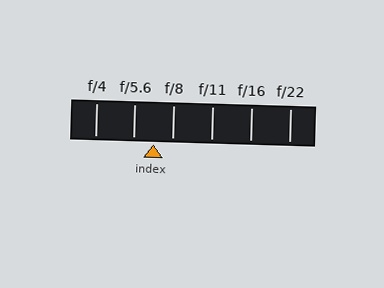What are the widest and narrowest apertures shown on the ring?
The widest aperture shown is f/4 and the narrowest is f/22.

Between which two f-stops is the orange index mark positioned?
The index mark is between f/5.6 and f/8.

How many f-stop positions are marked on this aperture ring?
There are 6 f-stop positions marked.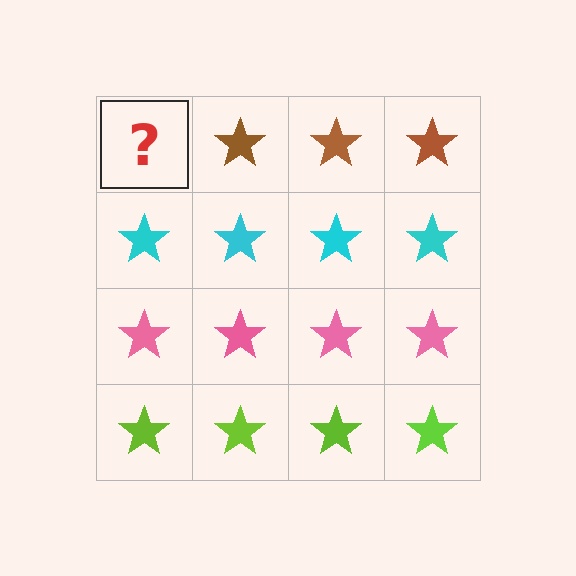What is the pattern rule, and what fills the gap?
The rule is that each row has a consistent color. The gap should be filled with a brown star.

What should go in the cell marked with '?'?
The missing cell should contain a brown star.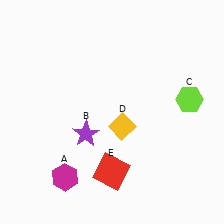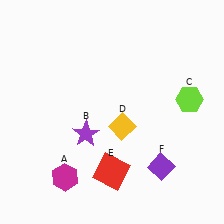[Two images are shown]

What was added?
A purple diamond (F) was added in Image 2.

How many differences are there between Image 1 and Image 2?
There is 1 difference between the two images.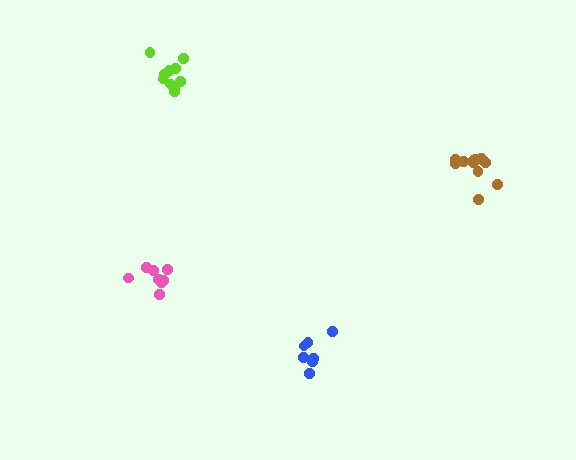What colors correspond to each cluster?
The clusters are colored: pink, blue, brown, lime.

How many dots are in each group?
Group 1: 8 dots, Group 2: 7 dots, Group 3: 11 dots, Group 4: 10 dots (36 total).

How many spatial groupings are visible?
There are 4 spatial groupings.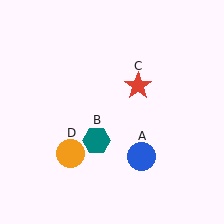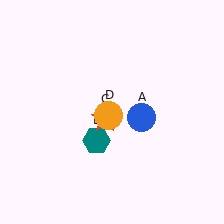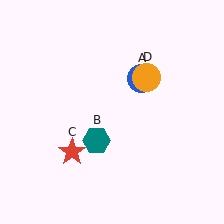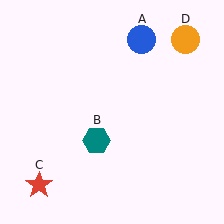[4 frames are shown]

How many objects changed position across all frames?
3 objects changed position: blue circle (object A), red star (object C), orange circle (object D).